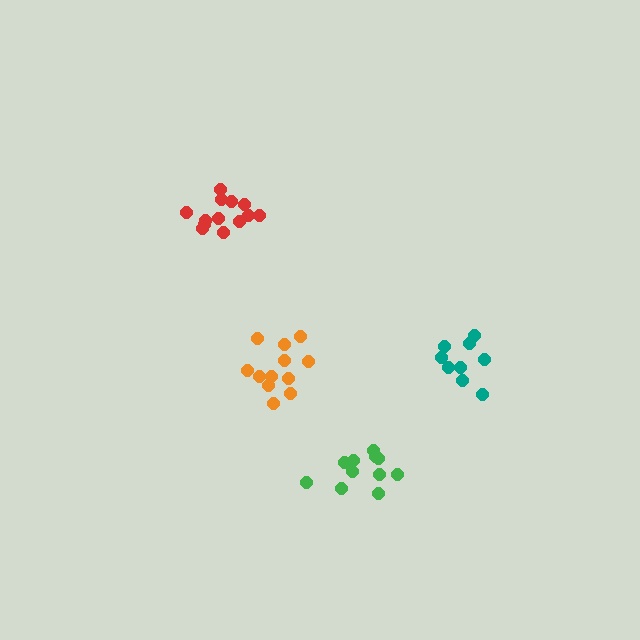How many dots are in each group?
Group 1: 9 dots, Group 2: 13 dots, Group 3: 12 dots, Group 4: 11 dots (45 total).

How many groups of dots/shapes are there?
There are 4 groups.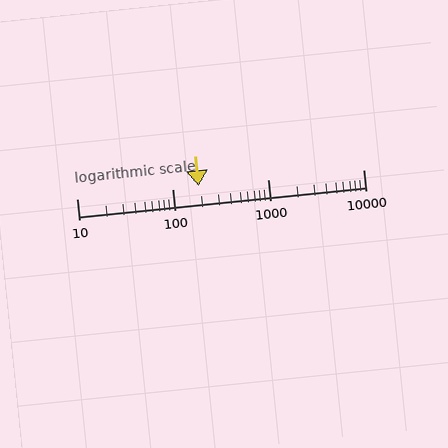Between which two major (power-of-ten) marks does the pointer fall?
The pointer is between 100 and 1000.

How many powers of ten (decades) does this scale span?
The scale spans 3 decades, from 10 to 10000.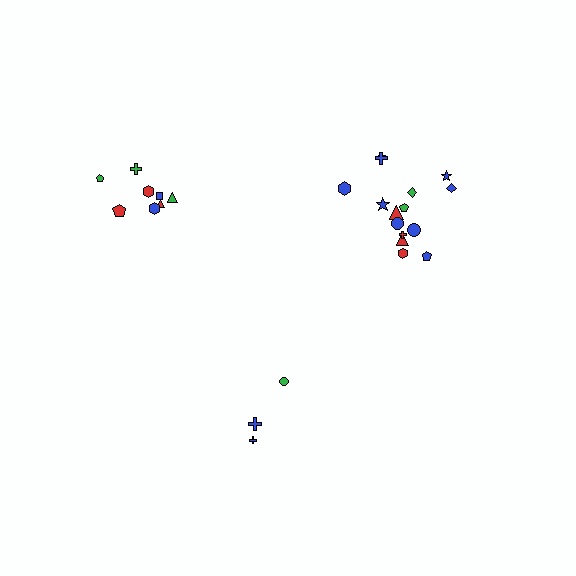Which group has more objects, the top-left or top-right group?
The top-right group.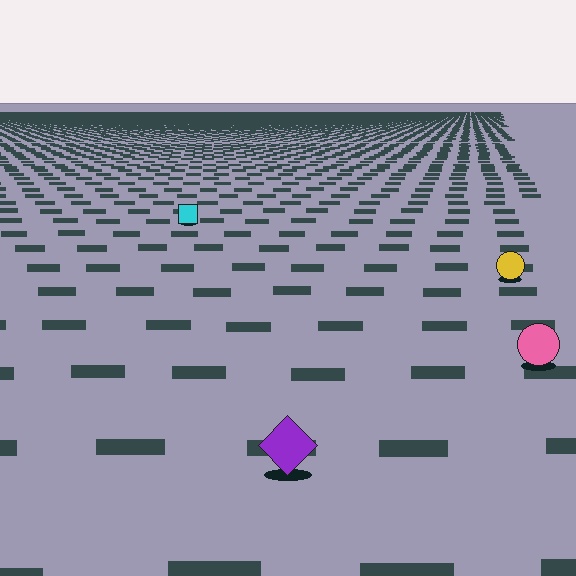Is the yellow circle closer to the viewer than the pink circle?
No. The pink circle is closer — you can tell from the texture gradient: the ground texture is coarser near it.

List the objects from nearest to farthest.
From nearest to farthest: the purple diamond, the pink circle, the yellow circle, the cyan square.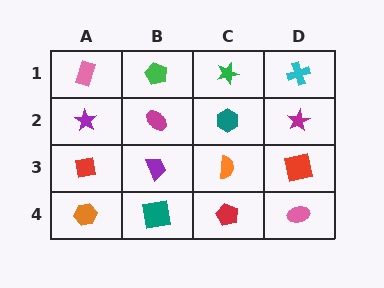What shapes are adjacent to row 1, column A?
A purple star (row 2, column A), a green pentagon (row 1, column B).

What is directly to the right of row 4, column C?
A pink ellipse.